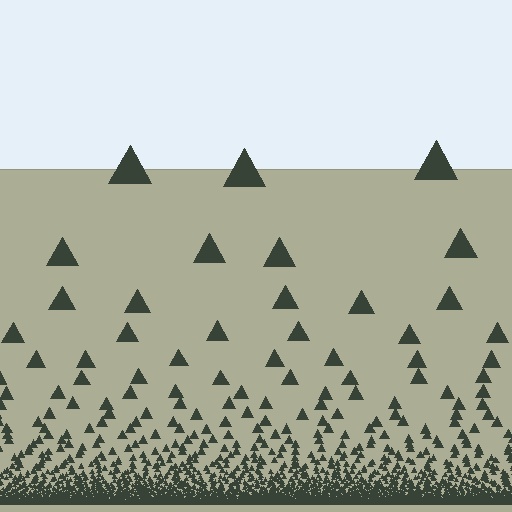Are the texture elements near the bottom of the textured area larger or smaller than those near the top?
Smaller. The gradient is inverted — elements near the bottom are smaller and denser.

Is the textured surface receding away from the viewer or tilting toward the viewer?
The surface appears to tilt toward the viewer. Texture elements get larger and sparser toward the top.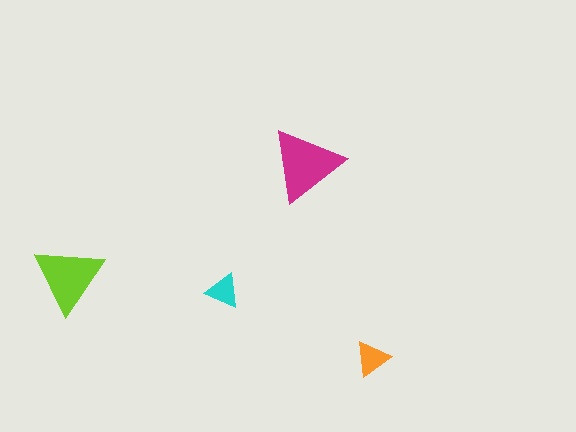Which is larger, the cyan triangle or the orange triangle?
The orange one.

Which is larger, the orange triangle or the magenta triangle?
The magenta one.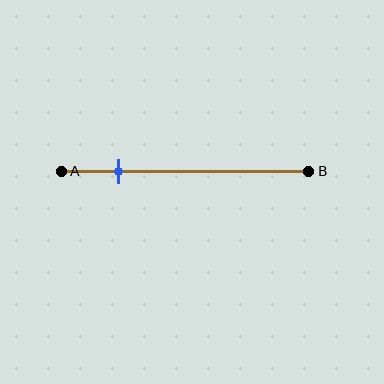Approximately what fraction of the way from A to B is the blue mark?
The blue mark is approximately 25% of the way from A to B.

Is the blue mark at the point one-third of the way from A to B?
No, the mark is at about 25% from A, not at the 33% one-third point.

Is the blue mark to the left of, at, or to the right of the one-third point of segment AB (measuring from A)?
The blue mark is to the left of the one-third point of segment AB.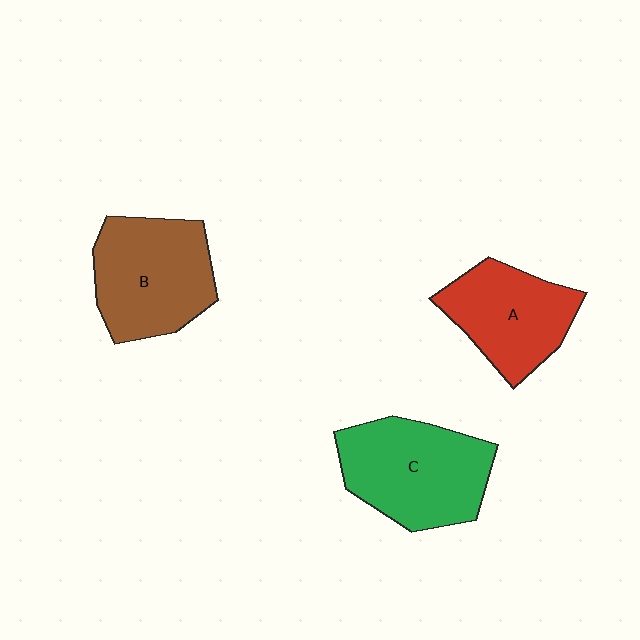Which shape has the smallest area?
Shape A (red).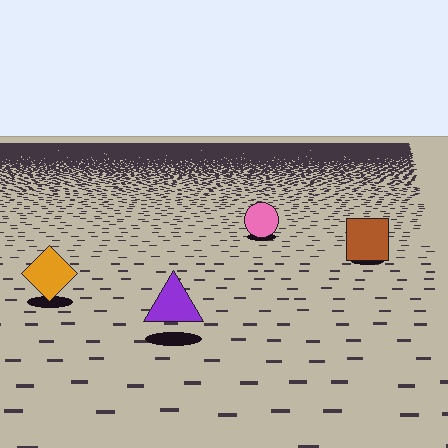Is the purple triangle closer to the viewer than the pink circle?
Yes. The purple triangle is closer — you can tell from the texture gradient: the ground texture is coarser near it.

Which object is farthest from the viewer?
The pink circle is farthest from the viewer. It appears smaller and the ground texture around it is denser.